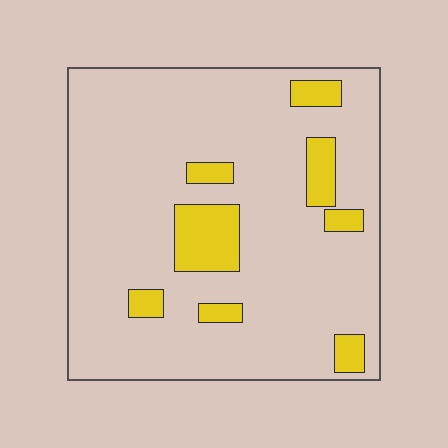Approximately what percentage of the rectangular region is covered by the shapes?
Approximately 15%.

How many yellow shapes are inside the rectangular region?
8.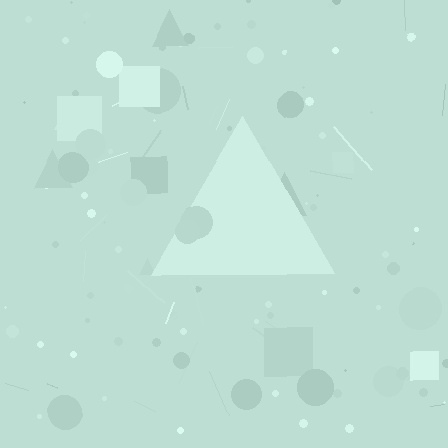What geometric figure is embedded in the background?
A triangle is embedded in the background.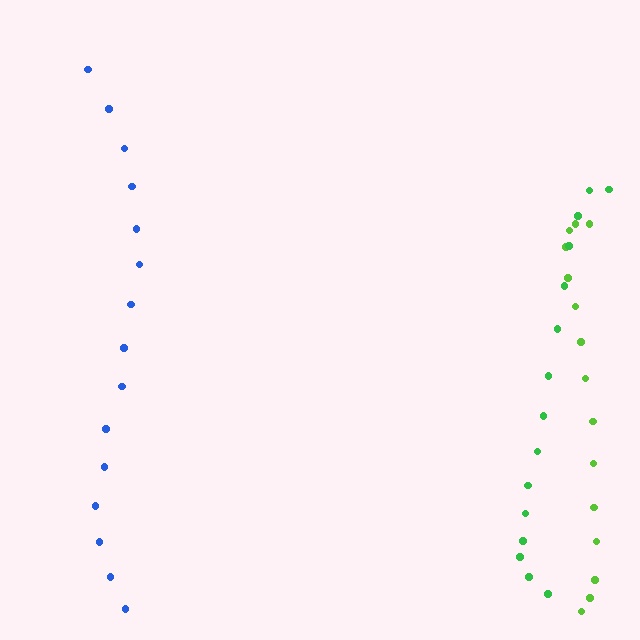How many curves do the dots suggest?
There are 3 distinct paths.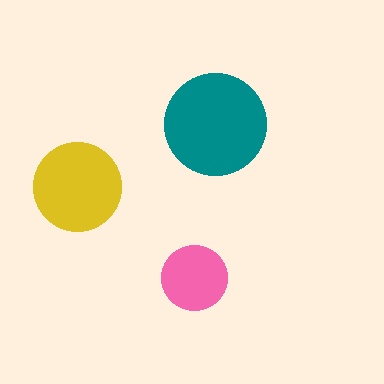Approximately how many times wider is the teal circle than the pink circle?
About 1.5 times wider.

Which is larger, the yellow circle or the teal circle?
The teal one.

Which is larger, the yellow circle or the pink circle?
The yellow one.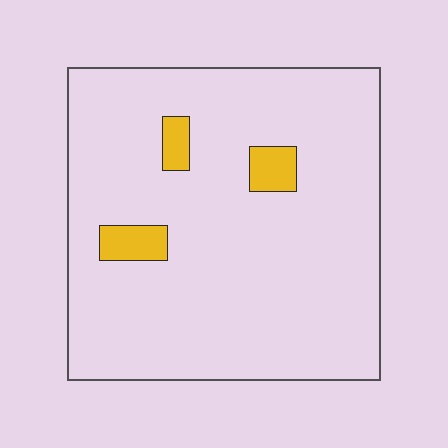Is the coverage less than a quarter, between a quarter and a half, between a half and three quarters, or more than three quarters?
Less than a quarter.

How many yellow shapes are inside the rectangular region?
3.